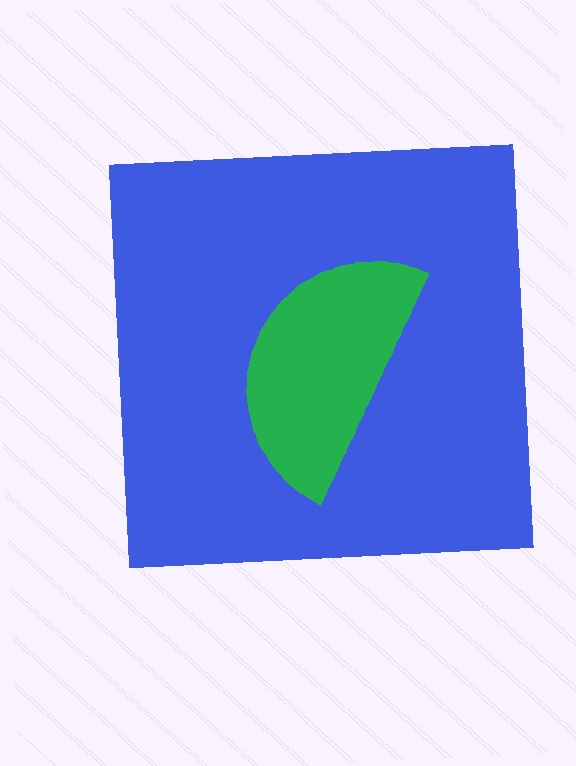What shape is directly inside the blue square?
The green semicircle.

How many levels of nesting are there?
2.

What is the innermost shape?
The green semicircle.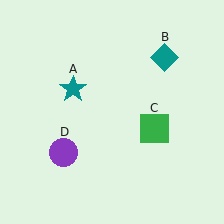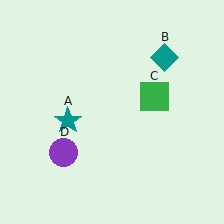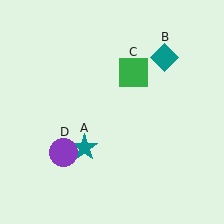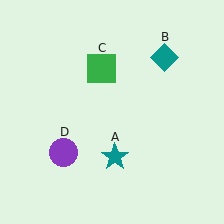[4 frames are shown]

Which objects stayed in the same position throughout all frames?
Teal diamond (object B) and purple circle (object D) remained stationary.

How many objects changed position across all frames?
2 objects changed position: teal star (object A), green square (object C).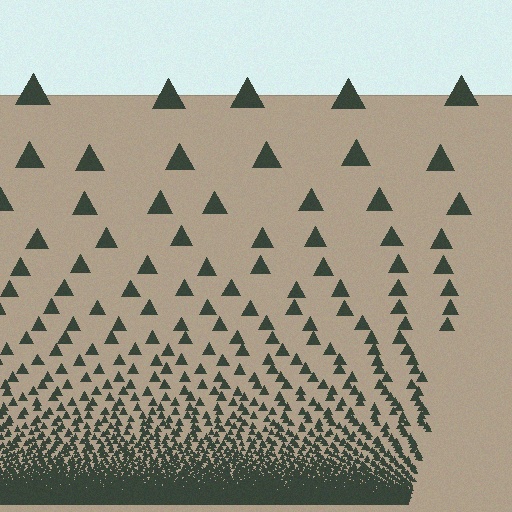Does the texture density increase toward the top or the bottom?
Density increases toward the bottom.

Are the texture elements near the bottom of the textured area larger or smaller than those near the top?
Smaller. The gradient is inverted — elements near the bottom are smaller and denser.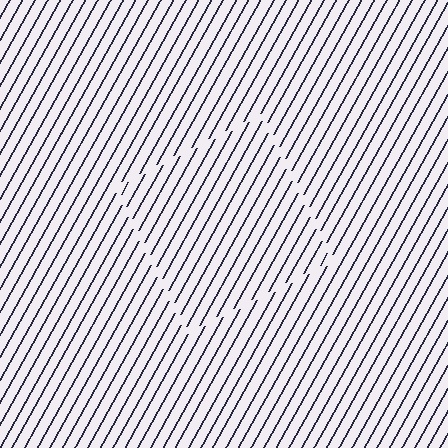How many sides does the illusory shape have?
4 sides — the line-ends trace a square.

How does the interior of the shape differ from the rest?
The interior of the shape contains the same grating, shifted by half a period — the contour is defined by the phase discontinuity where line-ends from the inner and outer gratings abut.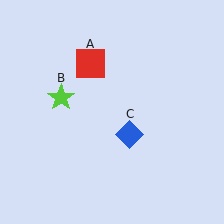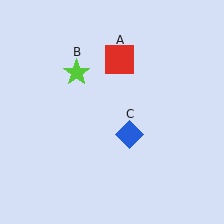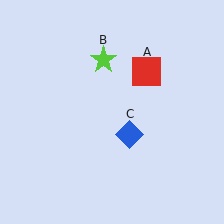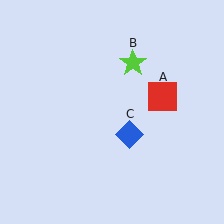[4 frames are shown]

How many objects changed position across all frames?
2 objects changed position: red square (object A), lime star (object B).